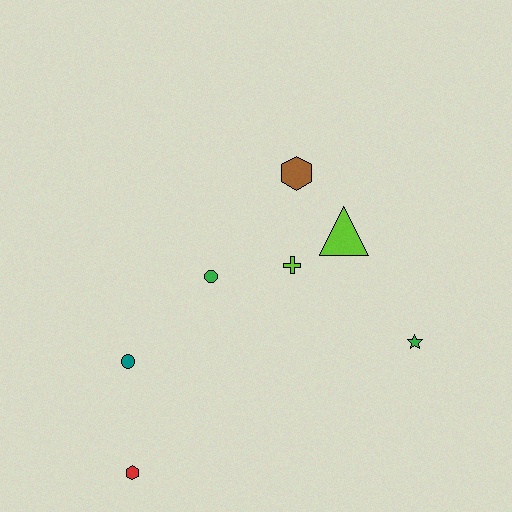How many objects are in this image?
There are 7 objects.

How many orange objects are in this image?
There are no orange objects.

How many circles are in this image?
There are 2 circles.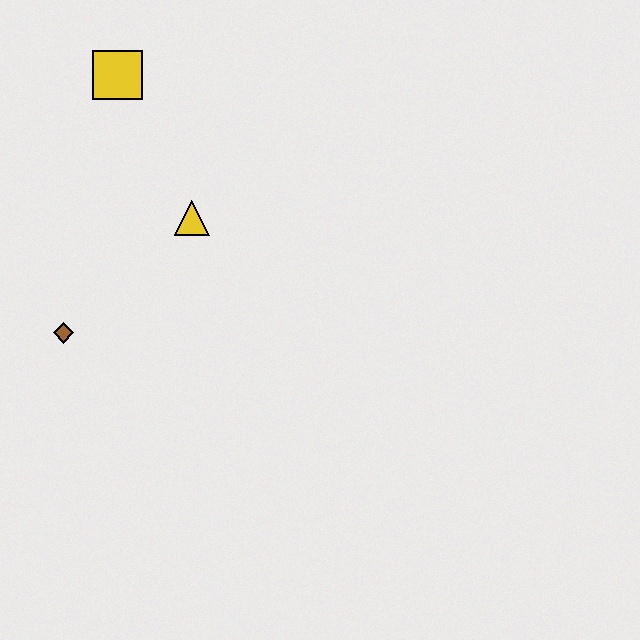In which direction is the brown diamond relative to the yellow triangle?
The brown diamond is to the left of the yellow triangle.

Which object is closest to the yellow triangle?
The yellow square is closest to the yellow triangle.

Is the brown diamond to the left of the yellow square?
Yes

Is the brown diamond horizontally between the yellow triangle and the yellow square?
No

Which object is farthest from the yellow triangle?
The brown diamond is farthest from the yellow triangle.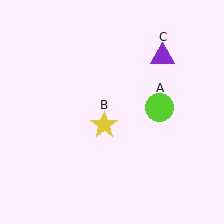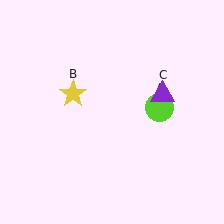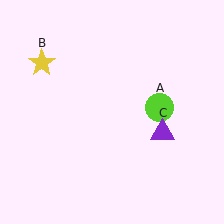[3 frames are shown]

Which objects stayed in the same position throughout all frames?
Lime circle (object A) remained stationary.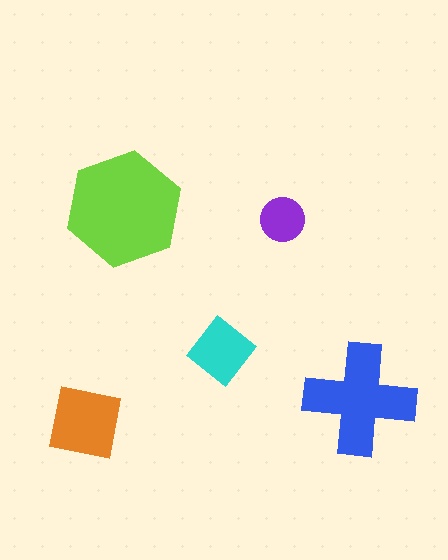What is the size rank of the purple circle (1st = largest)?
5th.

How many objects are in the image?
There are 5 objects in the image.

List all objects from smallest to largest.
The purple circle, the cyan diamond, the orange square, the blue cross, the lime hexagon.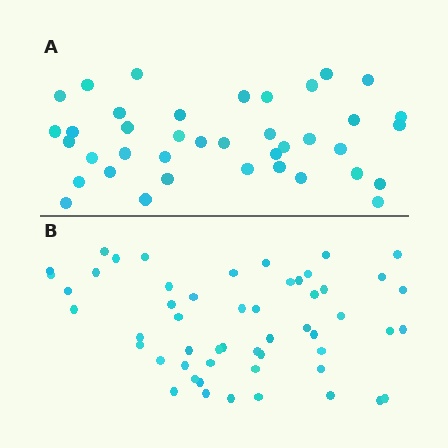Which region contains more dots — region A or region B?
Region B (the bottom region) has more dots.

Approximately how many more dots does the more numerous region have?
Region B has approximately 15 more dots than region A.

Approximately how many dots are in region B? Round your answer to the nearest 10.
About 50 dots. (The exact count is 53, which rounds to 50.)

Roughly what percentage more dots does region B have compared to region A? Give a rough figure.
About 35% more.